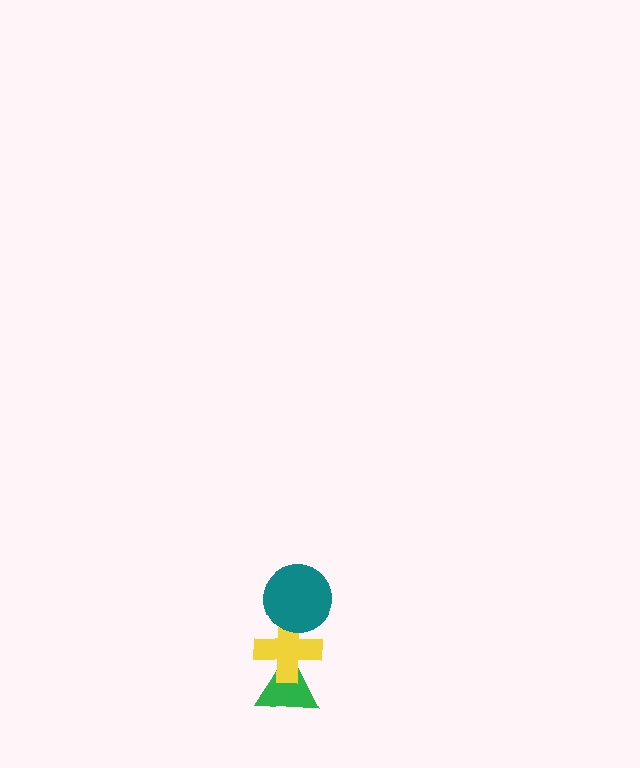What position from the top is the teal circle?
The teal circle is 1st from the top.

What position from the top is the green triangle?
The green triangle is 3rd from the top.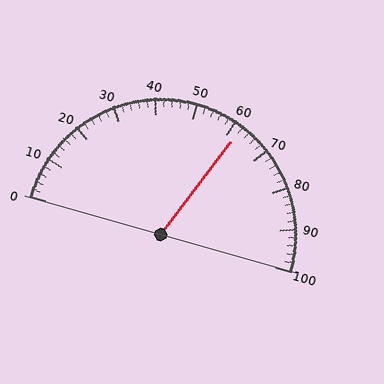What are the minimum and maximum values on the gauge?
The gauge ranges from 0 to 100.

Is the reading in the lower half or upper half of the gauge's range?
The reading is in the upper half of the range (0 to 100).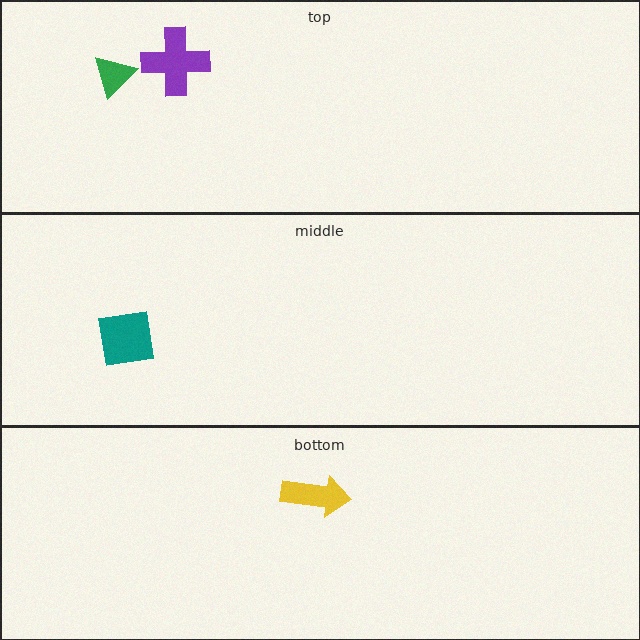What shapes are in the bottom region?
The yellow arrow.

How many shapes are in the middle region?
1.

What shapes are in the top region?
The green triangle, the purple cross.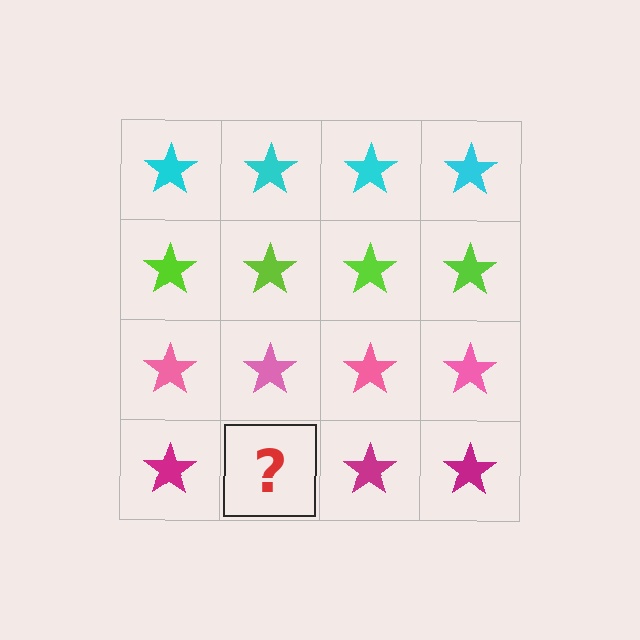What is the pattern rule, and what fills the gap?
The rule is that each row has a consistent color. The gap should be filled with a magenta star.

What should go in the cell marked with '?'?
The missing cell should contain a magenta star.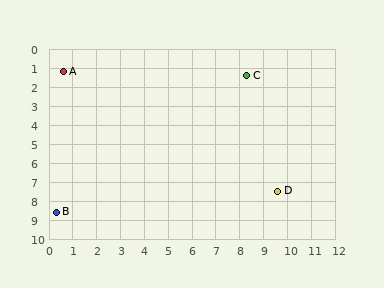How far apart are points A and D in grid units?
Points A and D are about 11.0 grid units apart.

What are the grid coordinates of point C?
Point C is at approximately (8.3, 1.4).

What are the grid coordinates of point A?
Point A is at approximately (0.6, 1.2).